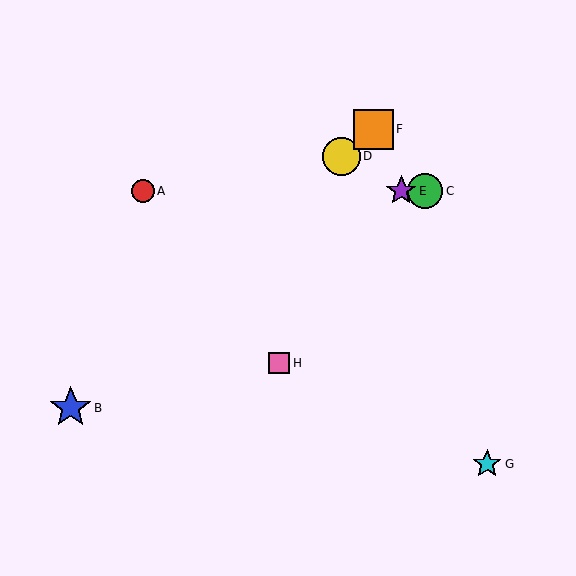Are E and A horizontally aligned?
Yes, both are at y≈191.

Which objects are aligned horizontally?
Objects A, C, E are aligned horizontally.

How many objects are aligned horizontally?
3 objects (A, C, E) are aligned horizontally.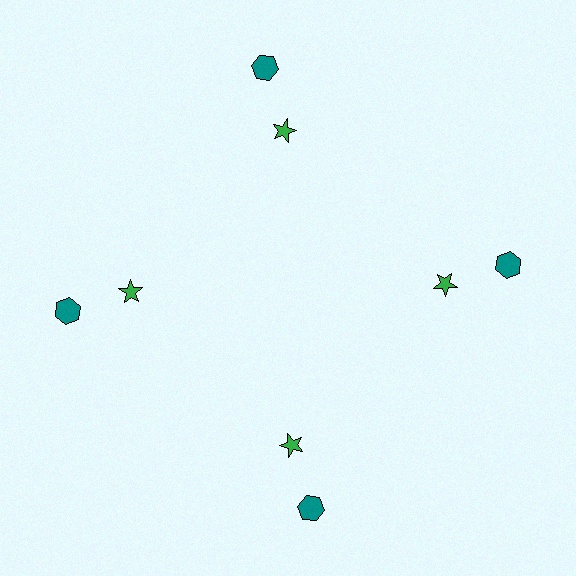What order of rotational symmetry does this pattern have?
This pattern has 4-fold rotational symmetry.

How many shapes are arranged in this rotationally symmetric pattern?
There are 8 shapes, arranged in 4 groups of 2.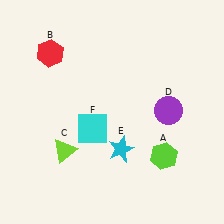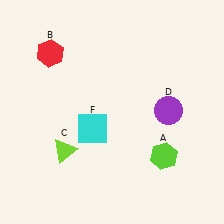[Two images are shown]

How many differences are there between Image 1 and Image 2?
There is 1 difference between the two images.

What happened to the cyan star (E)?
The cyan star (E) was removed in Image 2. It was in the bottom-right area of Image 1.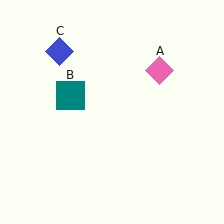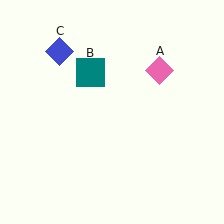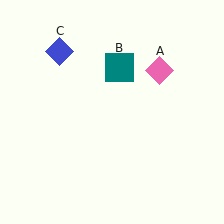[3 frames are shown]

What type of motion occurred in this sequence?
The teal square (object B) rotated clockwise around the center of the scene.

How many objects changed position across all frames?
1 object changed position: teal square (object B).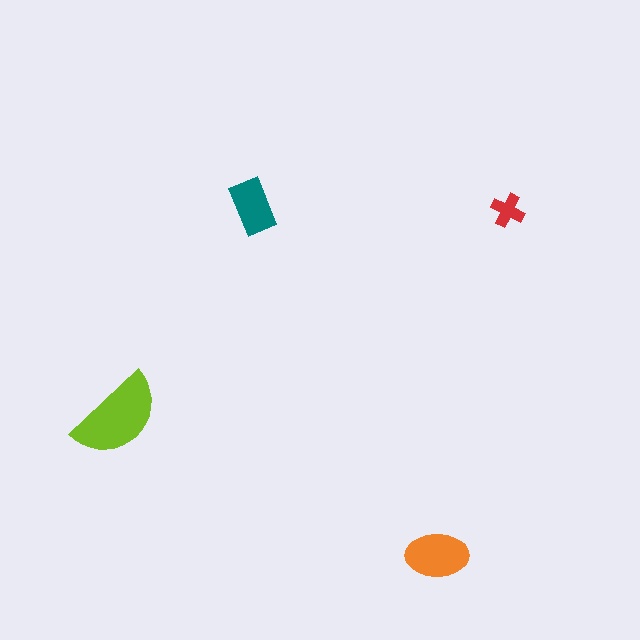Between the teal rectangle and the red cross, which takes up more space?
The teal rectangle.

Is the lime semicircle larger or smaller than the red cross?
Larger.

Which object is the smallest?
The red cross.